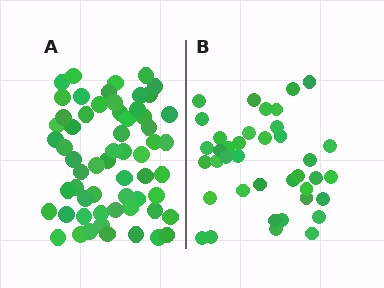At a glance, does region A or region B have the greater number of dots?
Region A (the left region) has more dots.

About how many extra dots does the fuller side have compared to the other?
Region A has approximately 20 more dots than region B.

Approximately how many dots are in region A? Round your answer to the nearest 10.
About 60 dots.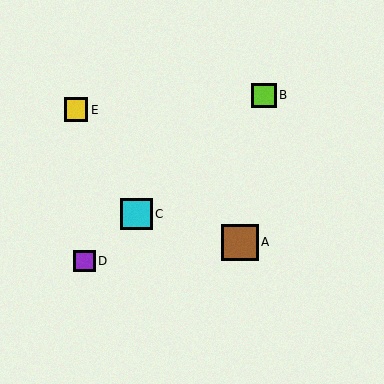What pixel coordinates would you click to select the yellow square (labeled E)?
Click at (76, 110) to select the yellow square E.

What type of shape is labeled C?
Shape C is a cyan square.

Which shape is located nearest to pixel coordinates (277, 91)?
The lime square (labeled B) at (264, 96) is nearest to that location.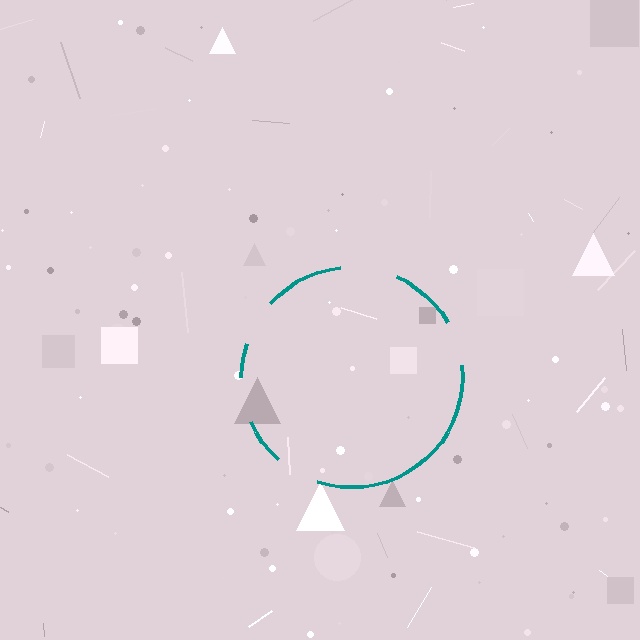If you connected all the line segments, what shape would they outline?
They would outline a circle.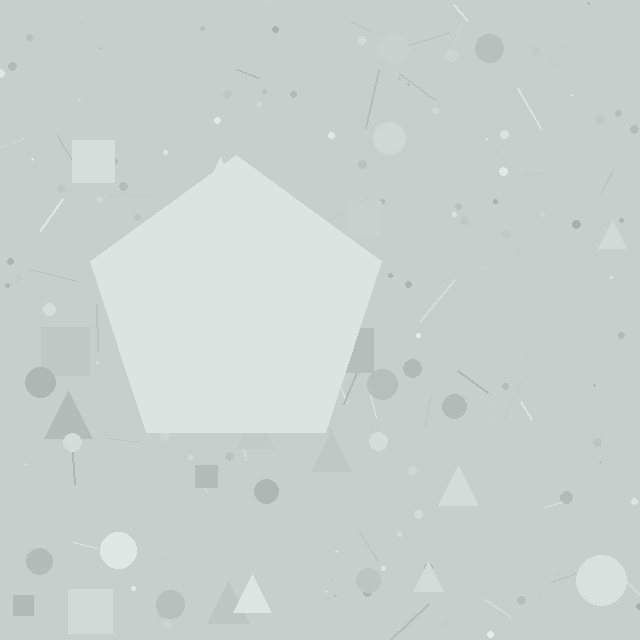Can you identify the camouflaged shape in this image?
The camouflaged shape is a pentagon.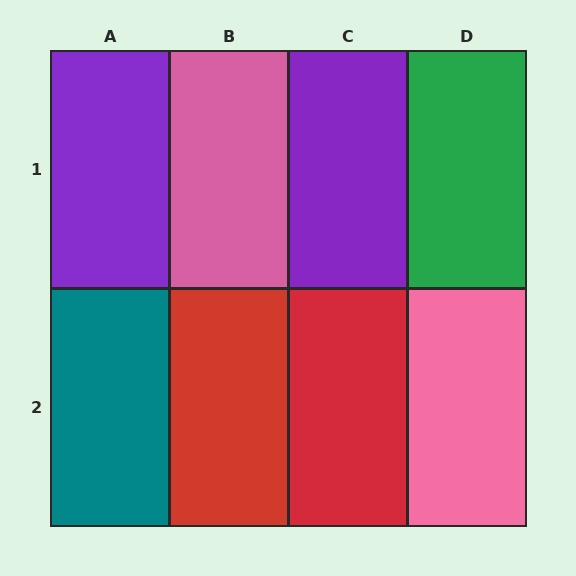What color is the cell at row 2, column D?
Pink.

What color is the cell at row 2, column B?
Red.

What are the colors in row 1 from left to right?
Purple, pink, purple, green.